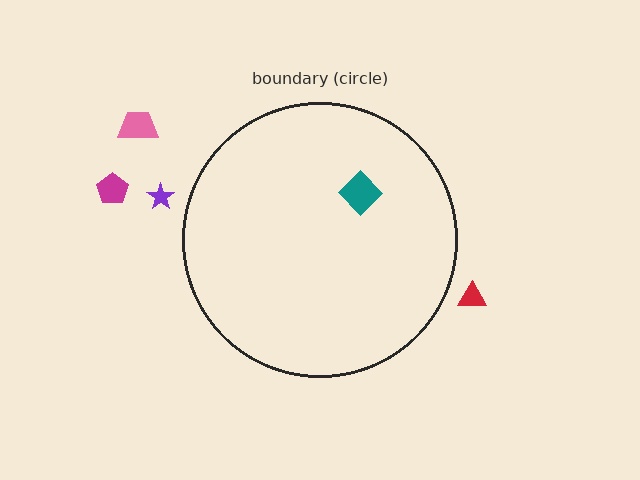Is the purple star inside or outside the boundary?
Outside.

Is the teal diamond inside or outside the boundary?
Inside.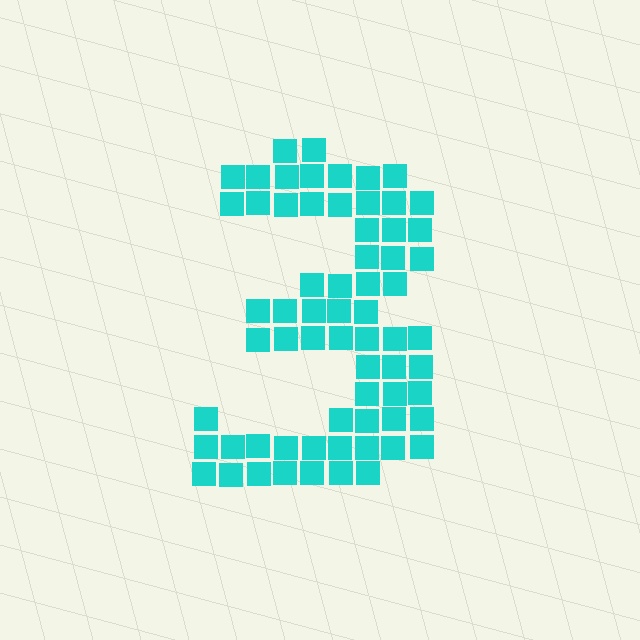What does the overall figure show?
The overall figure shows the digit 3.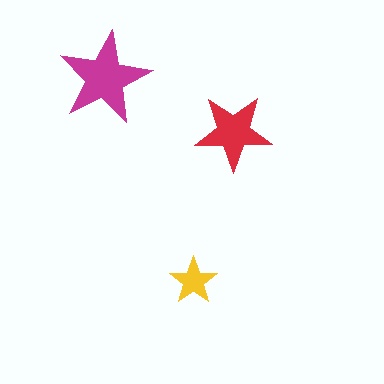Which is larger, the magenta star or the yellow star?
The magenta one.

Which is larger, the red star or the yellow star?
The red one.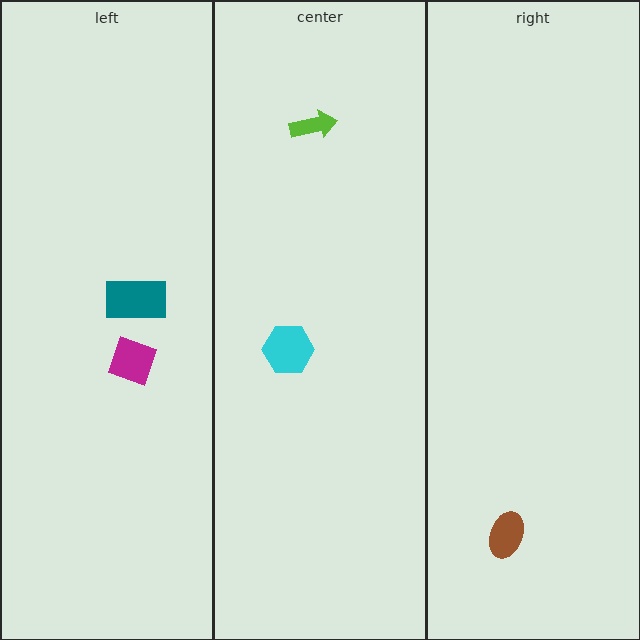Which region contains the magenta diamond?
The left region.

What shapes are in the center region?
The lime arrow, the cyan hexagon.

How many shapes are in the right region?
1.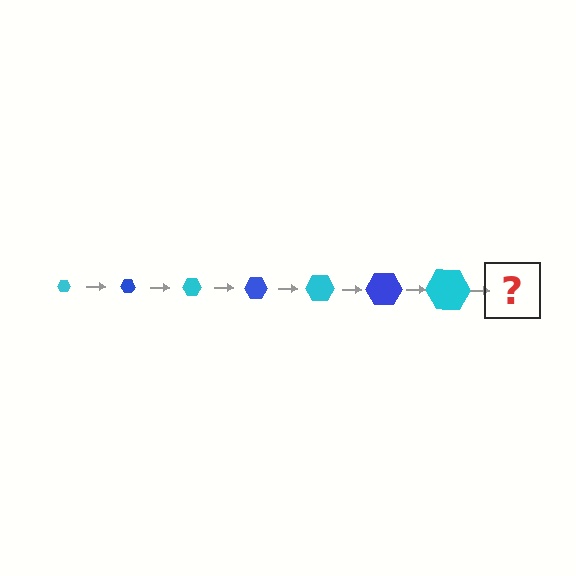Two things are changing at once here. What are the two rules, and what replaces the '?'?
The two rules are that the hexagon grows larger each step and the color cycles through cyan and blue. The '?' should be a blue hexagon, larger than the previous one.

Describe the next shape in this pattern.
It should be a blue hexagon, larger than the previous one.